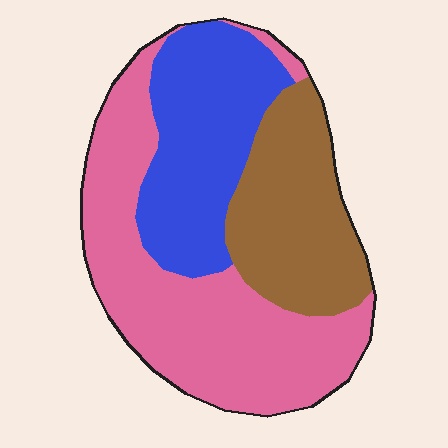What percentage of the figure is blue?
Blue takes up between a sixth and a third of the figure.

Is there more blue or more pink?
Pink.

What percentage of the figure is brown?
Brown covers about 25% of the figure.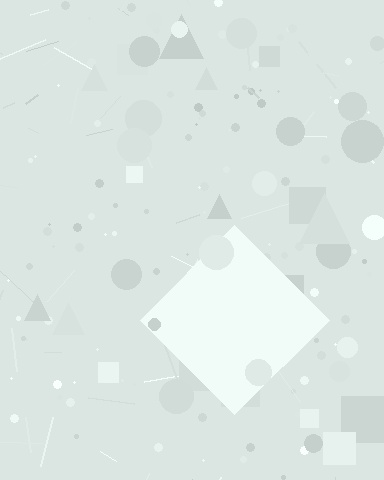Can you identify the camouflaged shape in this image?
The camouflaged shape is a diamond.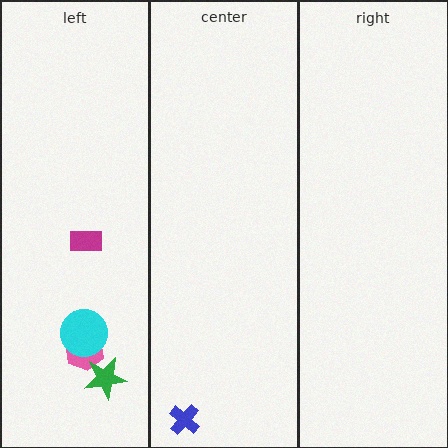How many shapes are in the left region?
4.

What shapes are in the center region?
The blue cross.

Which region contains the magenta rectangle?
The left region.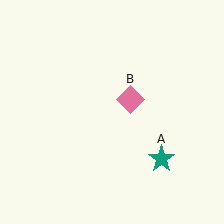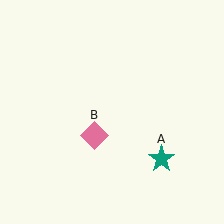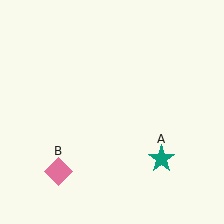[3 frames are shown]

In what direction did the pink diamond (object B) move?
The pink diamond (object B) moved down and to the left.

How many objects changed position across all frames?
1 object changed position: pink diamond (object B).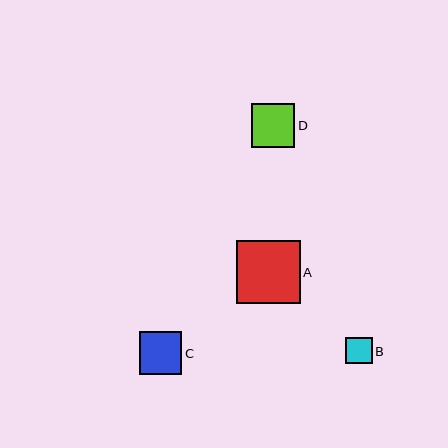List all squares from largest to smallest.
From largest to smallest: A, D, C, B.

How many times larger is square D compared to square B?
Square D is approximately 1.6 times the size of square B.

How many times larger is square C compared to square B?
Square C is approximately 1.6 times the size of square B.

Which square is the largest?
Square A is the largest with a size of approximately 63 pixels.